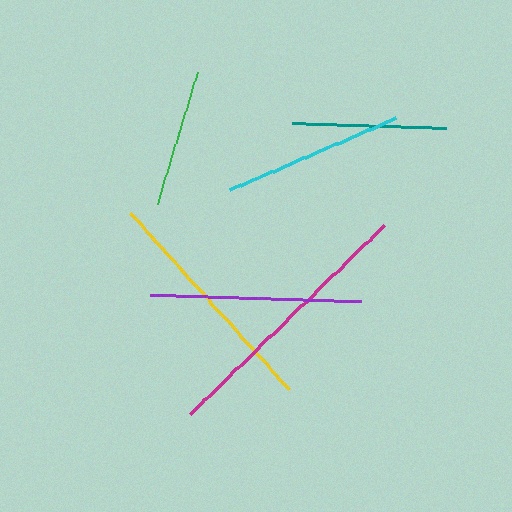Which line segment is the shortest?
The green line is the shortest at approximately 138 pixels.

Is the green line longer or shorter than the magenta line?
The magenta line is longer than the green line.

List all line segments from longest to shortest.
From longest to shortest: magenta, yellow, purple, cyan, teal, green.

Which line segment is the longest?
The magenta line is the longest at approximately 270 pixels.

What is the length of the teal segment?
The teal segment is approximately 154 pixels long.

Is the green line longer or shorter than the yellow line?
The yellow line is longer than the green line.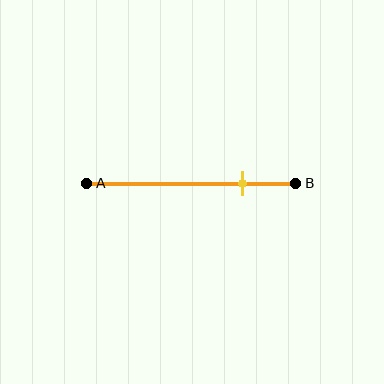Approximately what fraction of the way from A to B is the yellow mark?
The yellow mark is approximately 75% of the way from A to B.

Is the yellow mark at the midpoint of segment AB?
No, the mark is at about 75% from A, not at the 50% midpoint.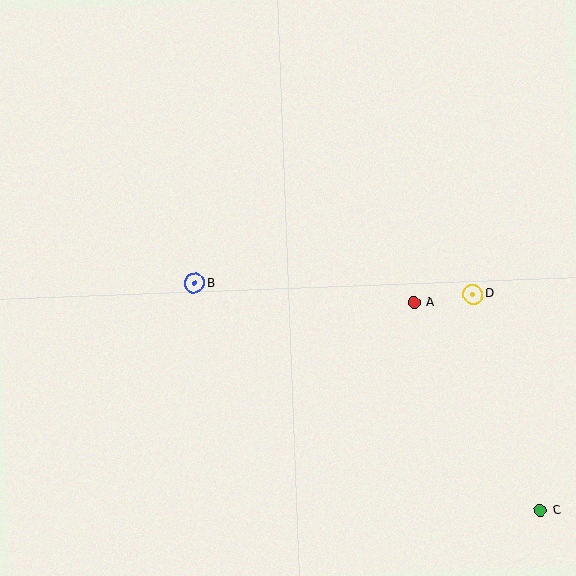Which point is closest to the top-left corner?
Point B is closest to the top-left corner.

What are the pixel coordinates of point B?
Point B is at (194, 283).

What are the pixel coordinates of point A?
Point A is at (414, 302).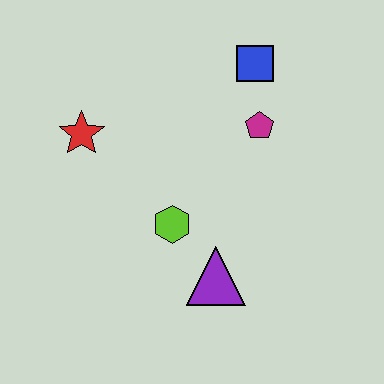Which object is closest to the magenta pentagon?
The blue square is closest to the magenta pentagon.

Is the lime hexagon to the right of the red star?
Yes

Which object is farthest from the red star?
The purple triangle is farthest from the red star.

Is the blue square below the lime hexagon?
No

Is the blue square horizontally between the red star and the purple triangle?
No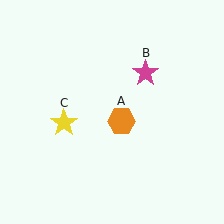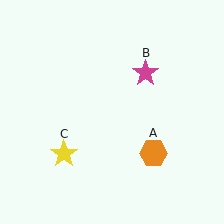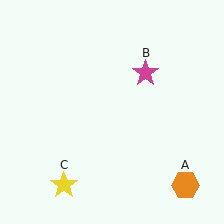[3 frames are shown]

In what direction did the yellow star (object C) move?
The yellow star (object C) moved down.